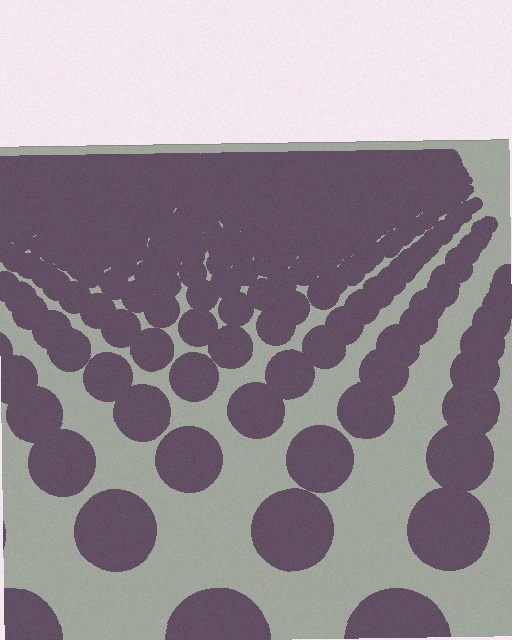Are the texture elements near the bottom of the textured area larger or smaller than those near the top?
Larger. Near the bottom, elements are closer to the viewer and appear at a bigger on-screen size.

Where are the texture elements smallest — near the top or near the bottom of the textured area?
Near the top.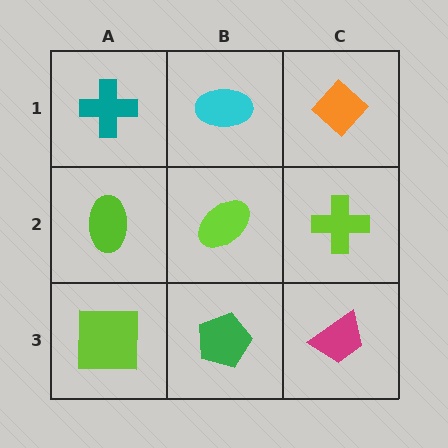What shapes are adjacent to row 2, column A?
A teal cross (row 1, column A), a lime square (row 3, column A), a lime ellipse (row 2, column B).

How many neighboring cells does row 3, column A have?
2.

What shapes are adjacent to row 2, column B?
A cyan ellipse (row 1, column B), a green pentagon (row 3, column B), a lime ellipse (row 2, column A), a lime cross (row 2, column C).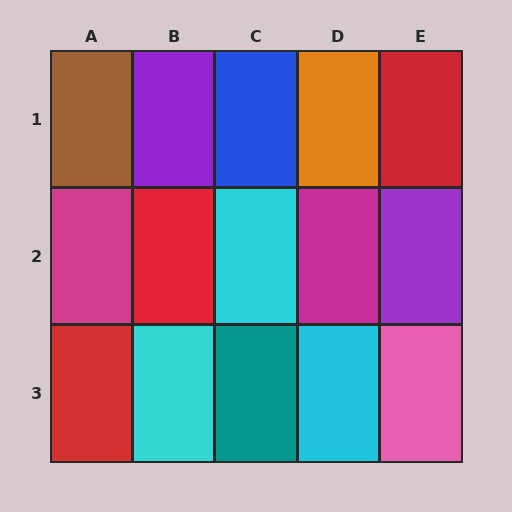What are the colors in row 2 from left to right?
Magenta, red, cyan, magenta, purple.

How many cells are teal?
1 cell is teal.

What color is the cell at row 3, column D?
Cyan.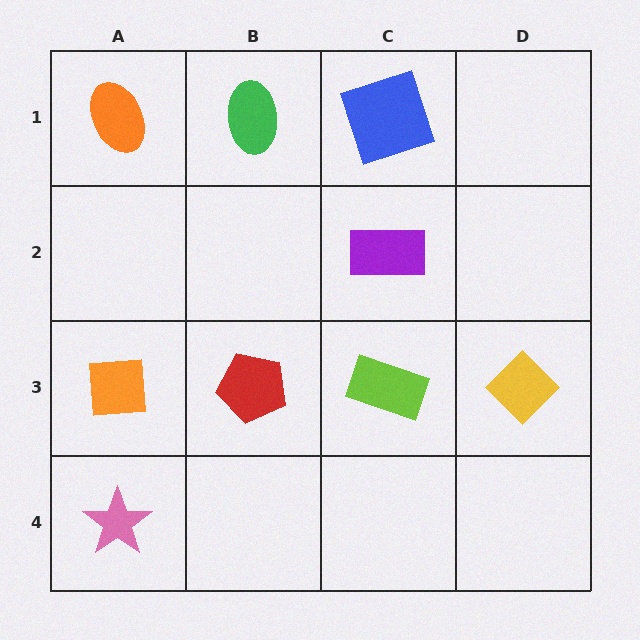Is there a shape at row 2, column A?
No, that cell is empty.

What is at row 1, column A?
An orange ellipse.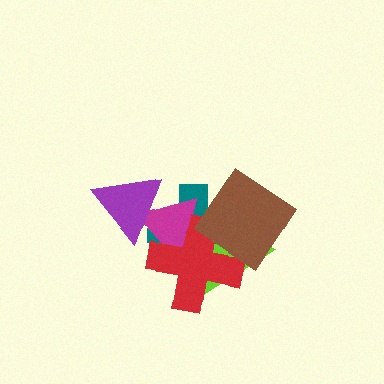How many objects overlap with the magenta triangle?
4 objects overlap with the magenta triangle.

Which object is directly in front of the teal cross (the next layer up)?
The magenta triangle is directly in front of the teal cross.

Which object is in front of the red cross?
The brown diamond is in front of the red cross.